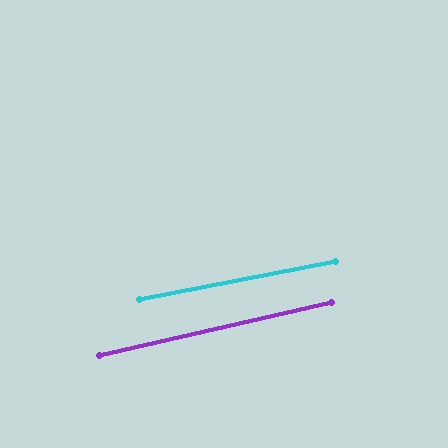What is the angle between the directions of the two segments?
Approximately 2 degrees.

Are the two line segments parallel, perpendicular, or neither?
Parallel — their directions differ by only 1.8°.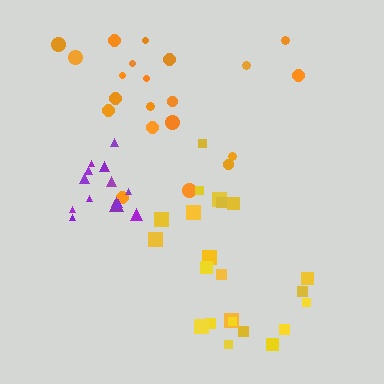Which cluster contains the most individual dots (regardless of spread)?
Yellow (23).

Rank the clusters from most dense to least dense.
purple, yellow, orange.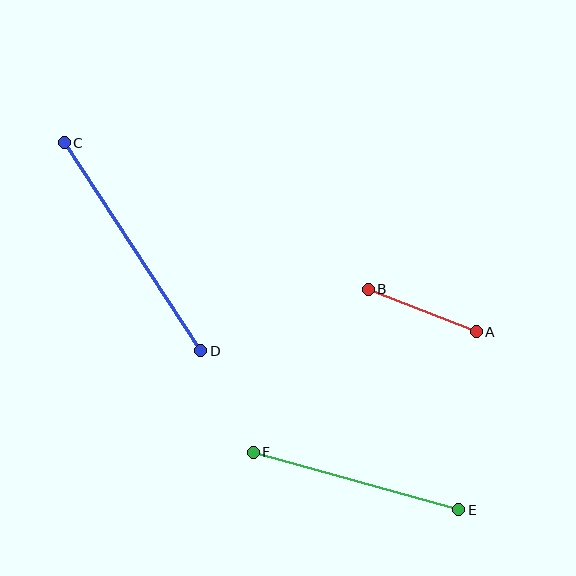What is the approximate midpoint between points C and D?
The midpoint is at approximately (133, 247) pixels.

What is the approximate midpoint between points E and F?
The midpoint is at approximately (356, 481) pixels.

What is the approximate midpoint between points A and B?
The midpoint is at approximately (422, 310) pixels.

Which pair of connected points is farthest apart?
Points C and D are farthest apart.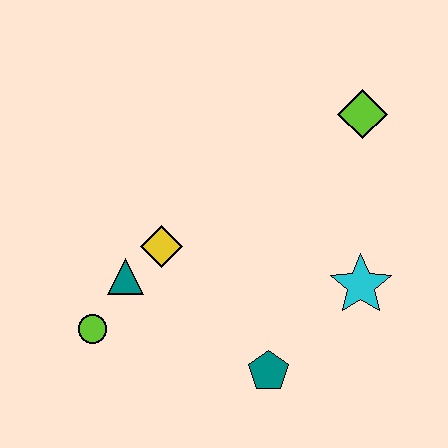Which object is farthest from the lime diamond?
The lime circle is farthest from the lime diamond.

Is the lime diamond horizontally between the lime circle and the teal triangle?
No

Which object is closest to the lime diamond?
The cyan star is closest to the lime diamond.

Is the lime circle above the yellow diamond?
No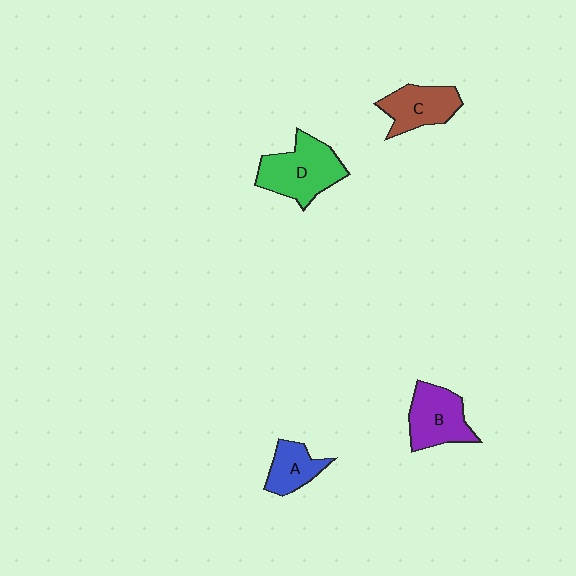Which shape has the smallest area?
Shape A (blue).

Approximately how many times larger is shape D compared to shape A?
Approximately 1.8 times.